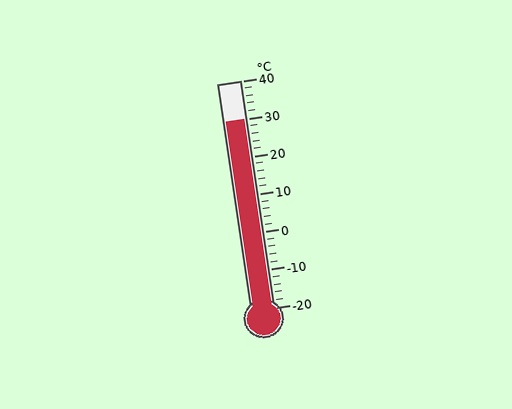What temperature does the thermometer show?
The thermometer shows approximately 30°C.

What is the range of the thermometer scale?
The thermometer scale ranges from -20°C to 40°C.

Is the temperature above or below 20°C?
The temperature is above 20°C.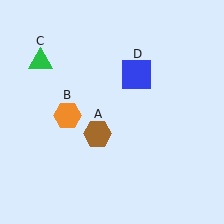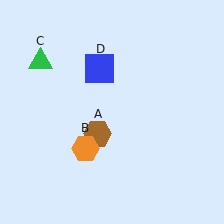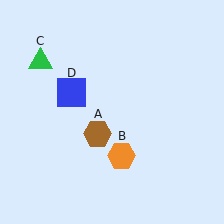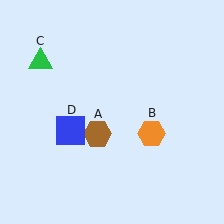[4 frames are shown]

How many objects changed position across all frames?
2 objects changed position: orange hexagon (object B), blue square (object D).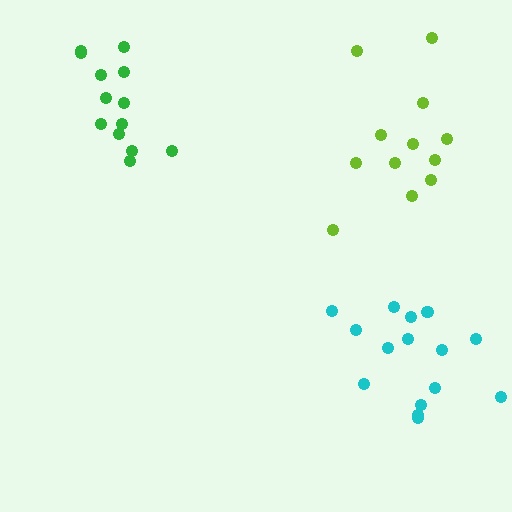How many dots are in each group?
Group 1: 13 dots, Group 2: 12 dots, Group 3: 15 dots (40 total).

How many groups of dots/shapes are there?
There are 3 groups.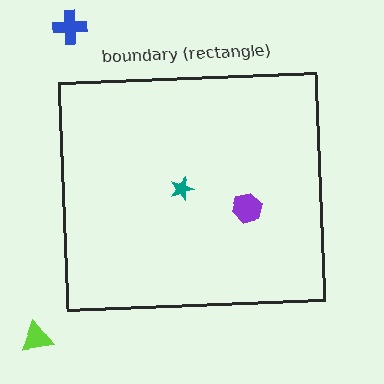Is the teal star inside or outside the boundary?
Inside.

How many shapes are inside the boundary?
2 inside, 2 outside.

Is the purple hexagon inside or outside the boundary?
Inside.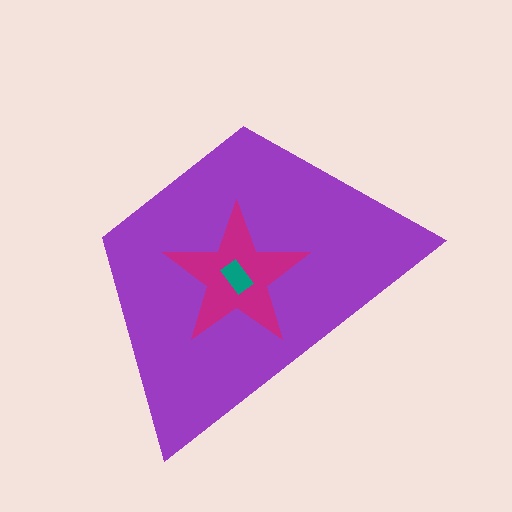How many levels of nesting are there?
3.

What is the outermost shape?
The purple trapezoid.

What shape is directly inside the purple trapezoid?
The magenta star.